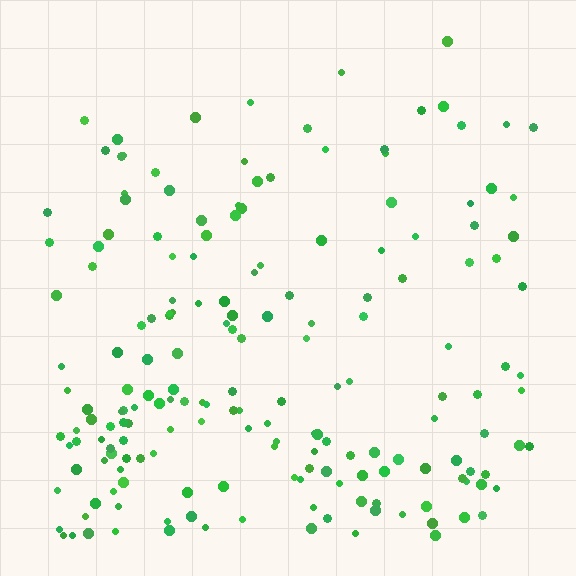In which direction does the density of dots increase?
From top to bottom, with the bottom side densest.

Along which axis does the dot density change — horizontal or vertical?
Vertical.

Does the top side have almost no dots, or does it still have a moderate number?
Still a moderate number, just noticeably fewer than the bottom.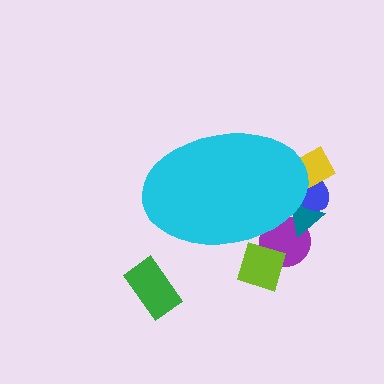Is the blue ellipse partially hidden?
Yes, the blue ellipse is partially hidden behind the cyan ellipse.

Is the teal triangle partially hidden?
Yes, the teal triangle is partially hidden behind the cyan ellipse.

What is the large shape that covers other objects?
A cyan ellipse.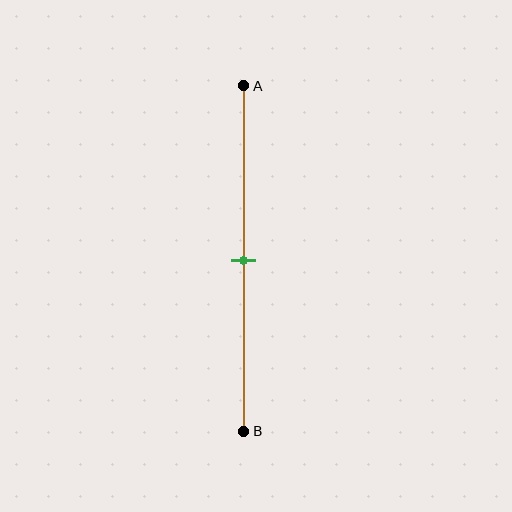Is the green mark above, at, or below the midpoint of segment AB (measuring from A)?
The green mark is approximately at the midpoint of segment AB.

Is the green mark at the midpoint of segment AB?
Yes, the mark is approximately at the midpoint.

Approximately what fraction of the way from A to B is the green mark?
The green mark is approximately 50% of the way from A to B.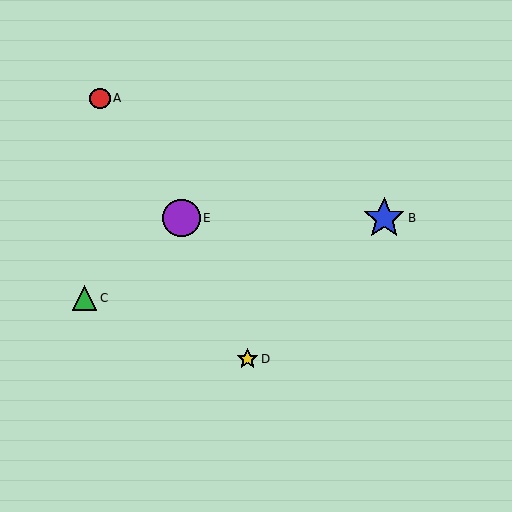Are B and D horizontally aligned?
No, B is at y≈218 and D is at y≈359.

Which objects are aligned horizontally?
Objects B, E are aligned horizontally.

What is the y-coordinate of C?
Object C is at y≈298.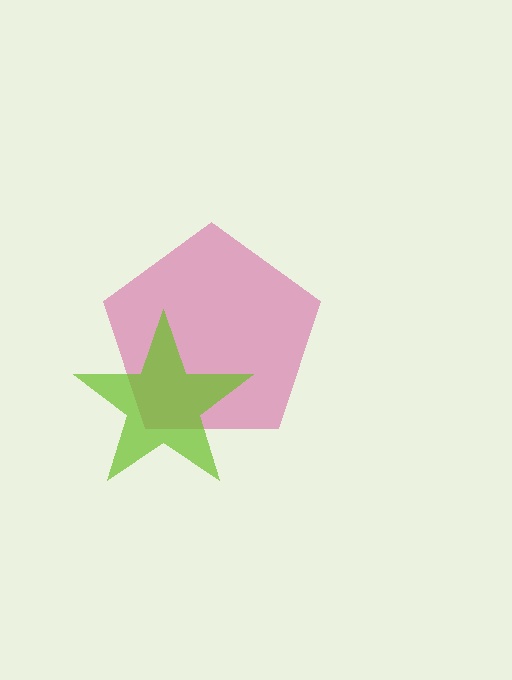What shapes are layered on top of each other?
The layered shapes are: a magenta pentagon, a lime star.